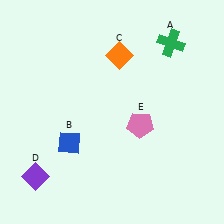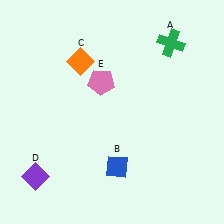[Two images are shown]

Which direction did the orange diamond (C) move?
The orange diamond (C) moved left.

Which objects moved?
The objects that moved are: the blue diamond (B), the orange diamond (C), the pink pentagon (E).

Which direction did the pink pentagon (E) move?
The pink pentagon (E) moved up.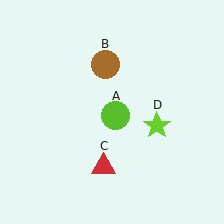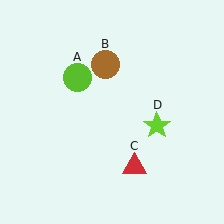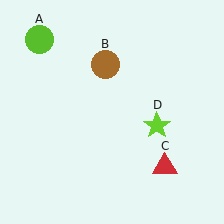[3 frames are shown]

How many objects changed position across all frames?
2 objects changed position: lime circle (object A), red triangle (object C).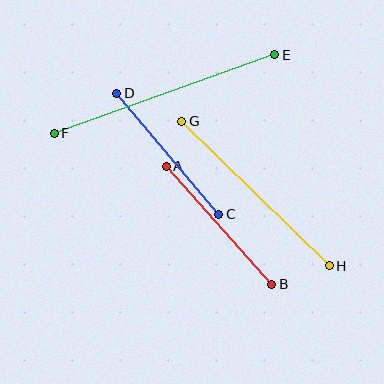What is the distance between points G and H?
The distance is approximately 206 pixels.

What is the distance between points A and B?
The distance is approximately 158 pixels.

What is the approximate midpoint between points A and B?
The midpoint is at approximately (219, 225) pixels.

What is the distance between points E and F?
The distance is approximately 234 pixels.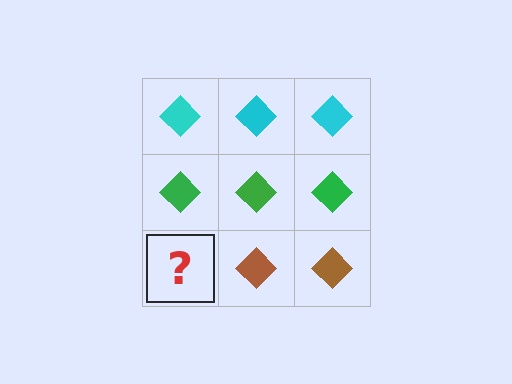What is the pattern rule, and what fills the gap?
The rule is that each row has a consistent color. The gap should be filled with a brown diamond.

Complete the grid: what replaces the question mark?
The question mark should be replaced with a brown diamond.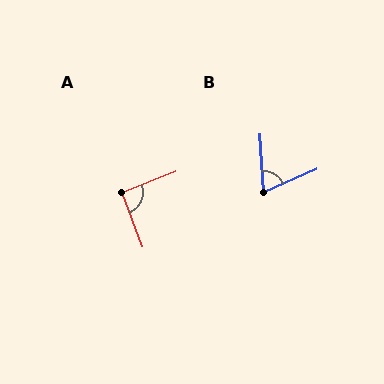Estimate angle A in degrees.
Approximately 91 degrees.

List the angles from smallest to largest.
B (69°), A (91°).